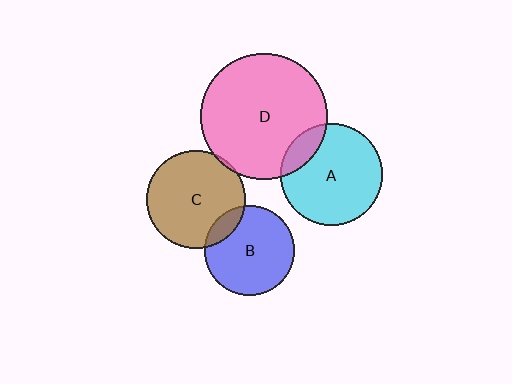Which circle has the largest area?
Circle D (pink).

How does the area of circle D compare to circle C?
Approximately 1.7 times.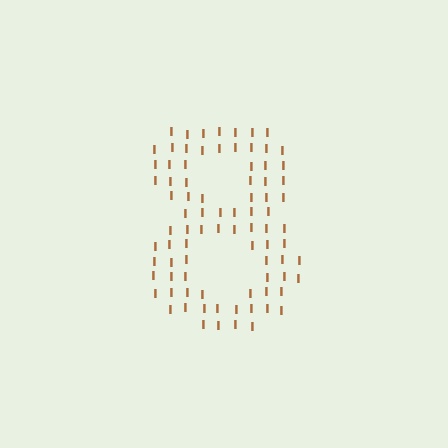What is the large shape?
The large shape is the digit 8.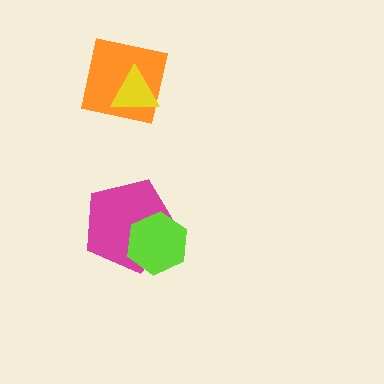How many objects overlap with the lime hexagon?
1 object overlaps with the lime hexagon.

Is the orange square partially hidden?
Yes, it is partially covered by another shape.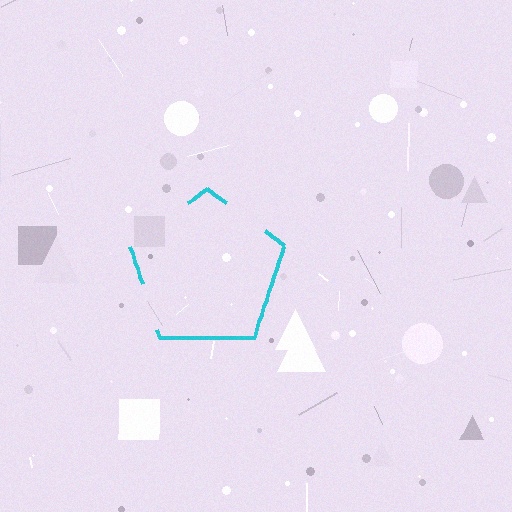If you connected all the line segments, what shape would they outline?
They would outline a pentagon.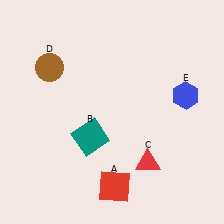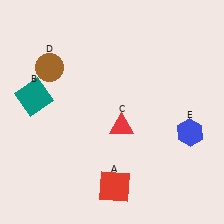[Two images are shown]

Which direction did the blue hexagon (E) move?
The blue hexagon (E) moved down.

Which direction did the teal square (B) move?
The teal square (B) moved left.